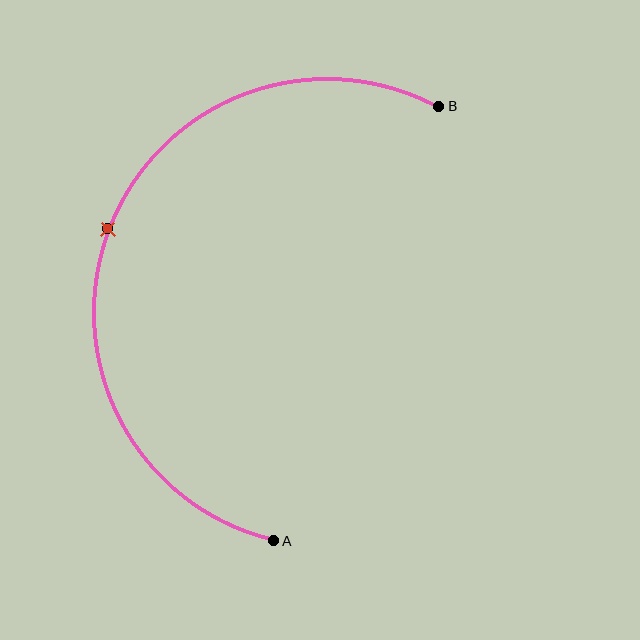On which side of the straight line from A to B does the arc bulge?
The arc bulges to the left of the straight line connecting A and B.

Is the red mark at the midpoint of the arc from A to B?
Yes. The red mark lies on the arc at equal arc-length from both A and B — it is the arc midpoint.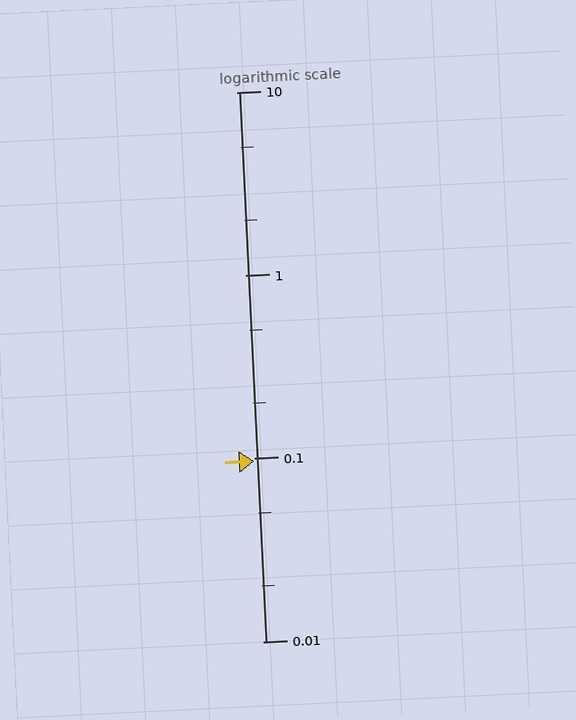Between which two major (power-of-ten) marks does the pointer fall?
The pointer is between 0.01 and 0.1.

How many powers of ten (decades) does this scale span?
The scale spans 3 decades, from 0.01 to 10.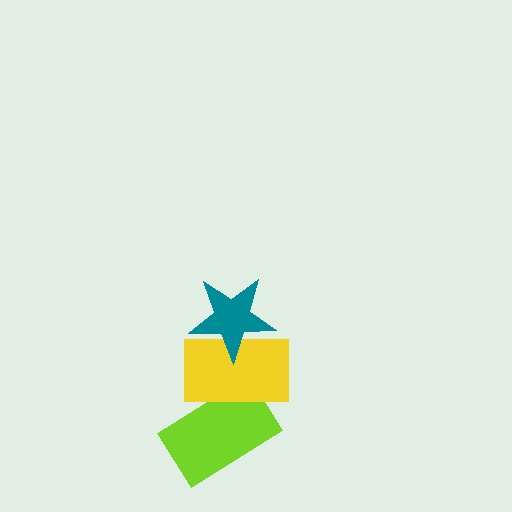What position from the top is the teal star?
The teal star is 1st from the top.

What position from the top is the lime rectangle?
The lime rectangle is 3rd from the top.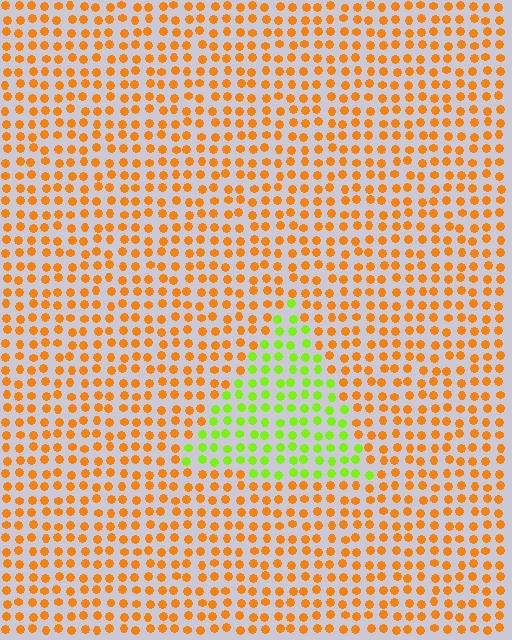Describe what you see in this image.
The image is filled with small orange elements in a uniform arrangement. A triangle-shaped region is visible where the elements are tinted to a slightly different hue, forming a subtle color boundary.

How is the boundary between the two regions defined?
The boundary is defined purely by a slight shift in hue (about 63 degrees). Spacing, size, and orientation are identical on both sides.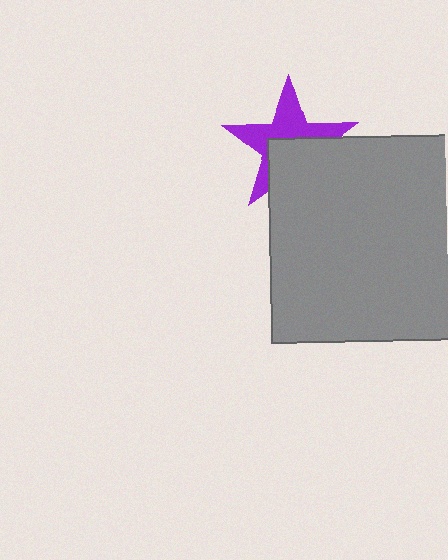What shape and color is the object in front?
The object in front is a gray square.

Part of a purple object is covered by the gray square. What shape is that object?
It is a star.